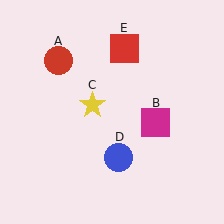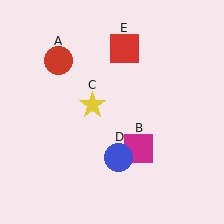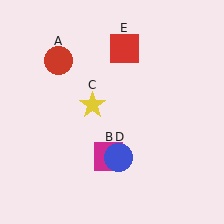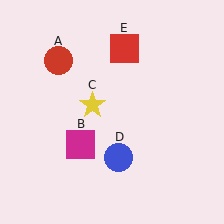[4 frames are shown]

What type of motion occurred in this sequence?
The magenta square (object B) rotated clockwise around the center of the scene.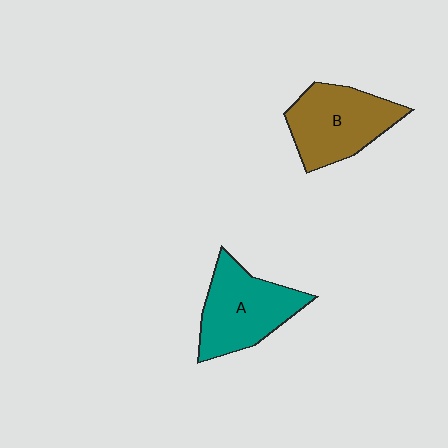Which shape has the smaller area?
Shape B (brown).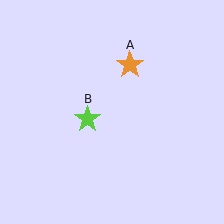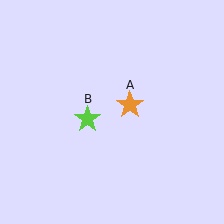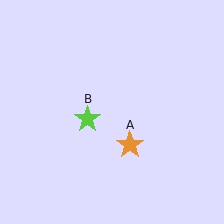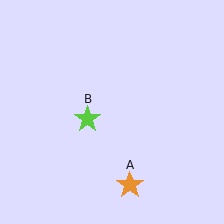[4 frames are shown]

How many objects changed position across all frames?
1 object changed position: orange star (object A).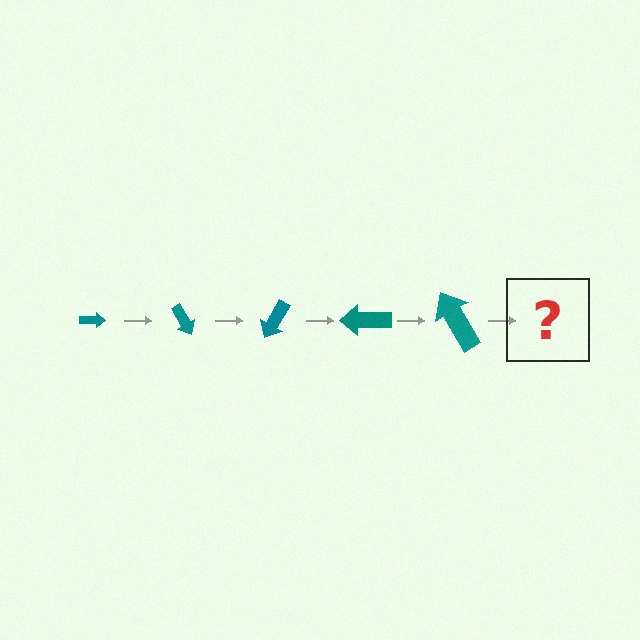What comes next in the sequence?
The next element should be an arrow, larger than the previous one and rotated 300 degrees from the start.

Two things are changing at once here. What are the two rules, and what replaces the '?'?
The two rules are that the arrow grows larger each step and it rotates 60 degrees each step. The '?' should be an arrow, larger than the previous one and rotated 300 degrees from the start.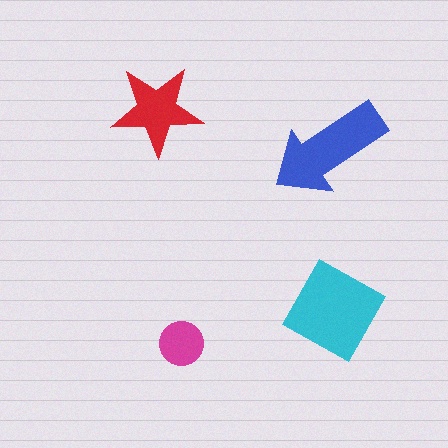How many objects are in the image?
There are 4 objects in the image.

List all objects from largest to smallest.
The cyan diamond, the blue arrow, the red star, the magenta circle.